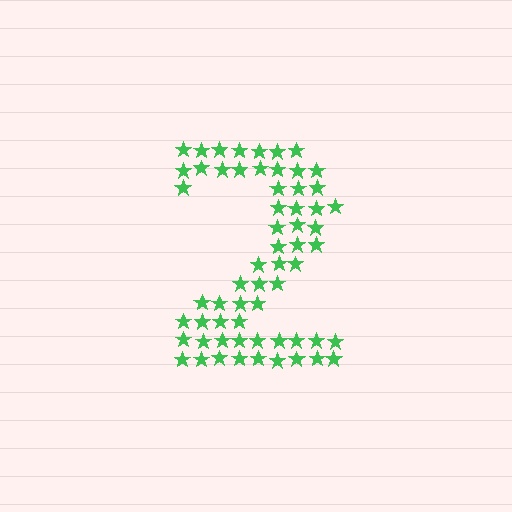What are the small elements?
The small elements are stars.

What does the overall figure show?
The overall figure shows the digit 2.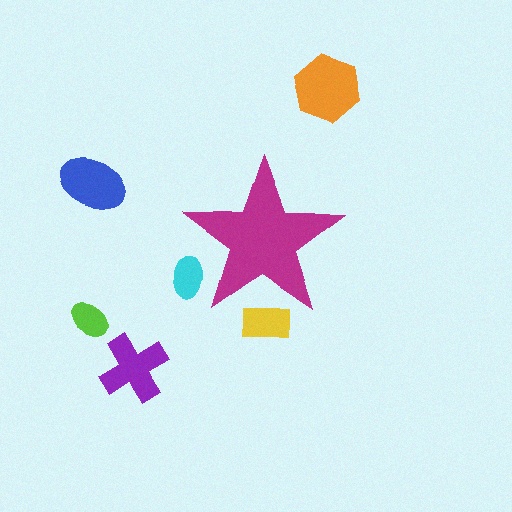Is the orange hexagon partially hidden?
No, the orange hexagon is fully visible.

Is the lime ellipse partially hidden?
No, the lime ellipse is fully visible.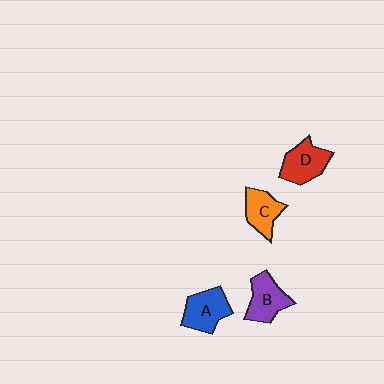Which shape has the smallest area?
Shape C (orange).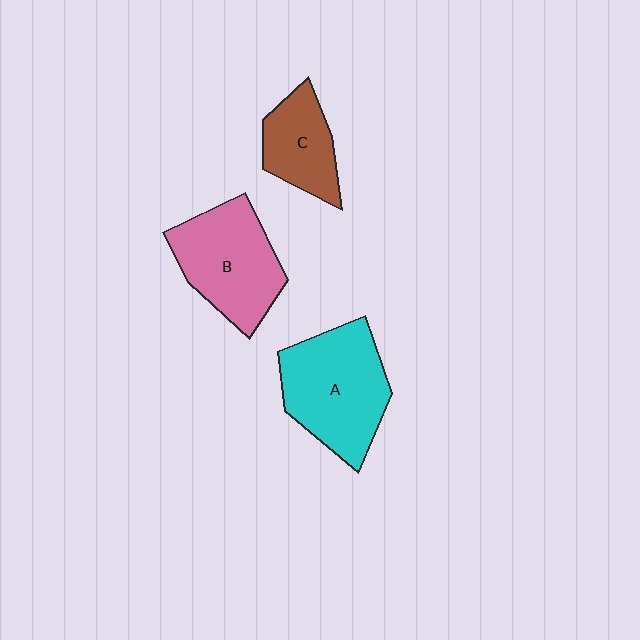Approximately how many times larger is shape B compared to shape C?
Approximately 1.6 times.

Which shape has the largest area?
Shape A (cyan).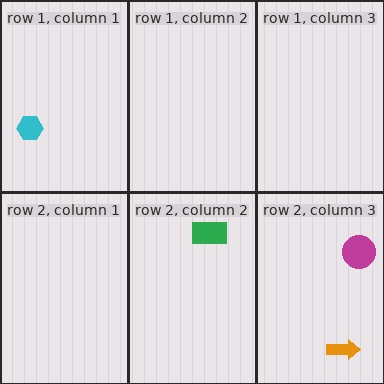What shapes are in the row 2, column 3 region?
The orange arrow, the magenta circle.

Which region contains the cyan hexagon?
The row 1, column 1 region.